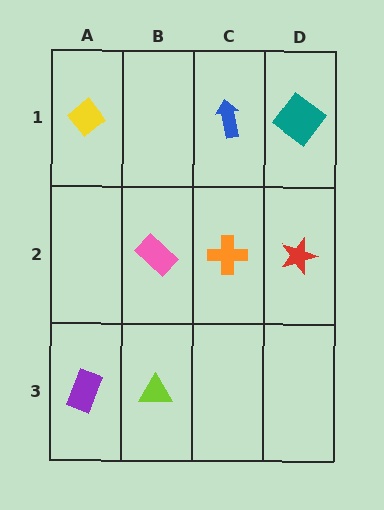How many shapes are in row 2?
3 shapes.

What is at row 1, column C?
A blue arrow.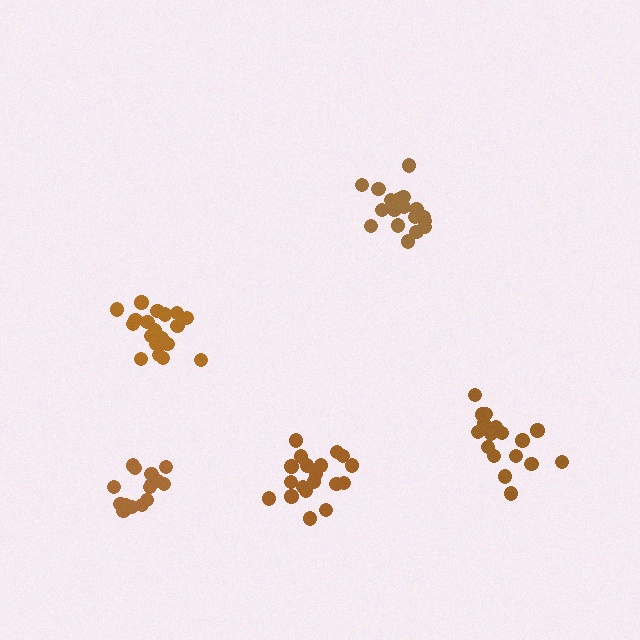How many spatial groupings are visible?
There are 5 spatial groupings.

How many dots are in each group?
Group 1: 20 dots, Group 2: 19 dots, Group 3: 18 dots, Group 4: 20 dots, Group 5: 15 dots (92 total).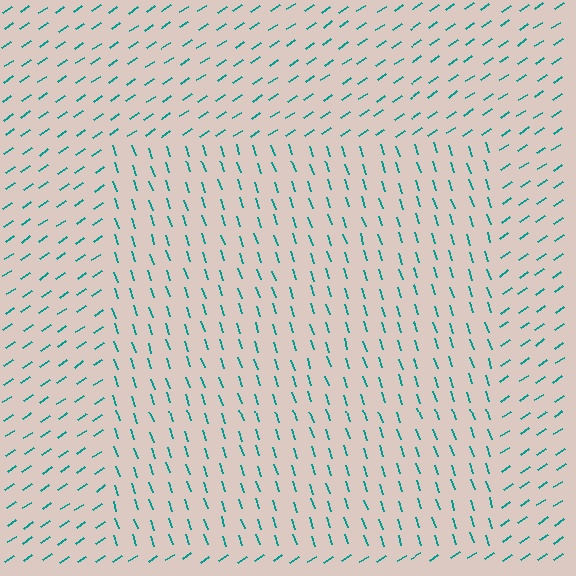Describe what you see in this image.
The image is filled with small teal line segments. A rectangle region in the image has lines oriented differently from the surrounding lines, creating a visible texture boundary.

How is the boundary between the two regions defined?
The boundary is defined purely by a change in line orientation (approximately 74 degrees difference). All lines are the same color and thickness.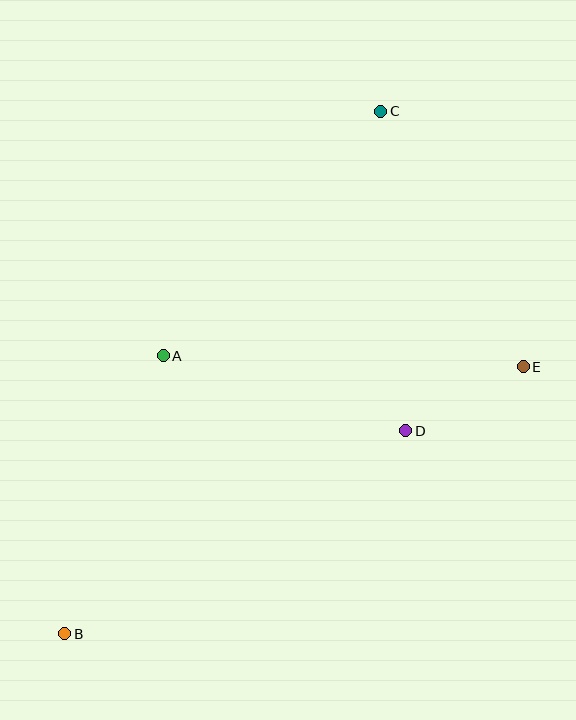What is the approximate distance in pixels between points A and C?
The distance between A and C is approximately 327 pixels.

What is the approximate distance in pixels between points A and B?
The distance between A and B is approximately 295 pixels.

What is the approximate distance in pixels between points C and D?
The distance between C and D is approximately 320 pixels.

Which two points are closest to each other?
Points D and E are closest to each other.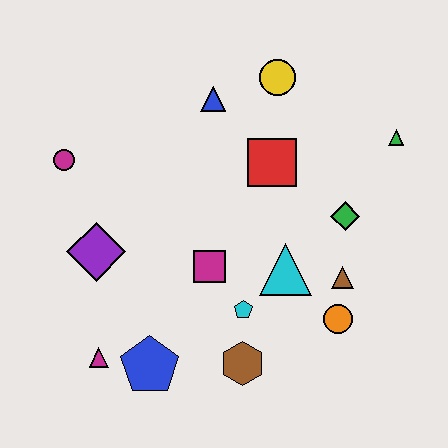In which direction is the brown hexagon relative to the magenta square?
The brown hexagon is below the magenta square.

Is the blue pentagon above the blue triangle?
No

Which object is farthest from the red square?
The magenta triangle is farthest from the red square.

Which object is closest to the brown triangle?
The orange circle is closest to the brown triangle.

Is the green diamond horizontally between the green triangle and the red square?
Yes